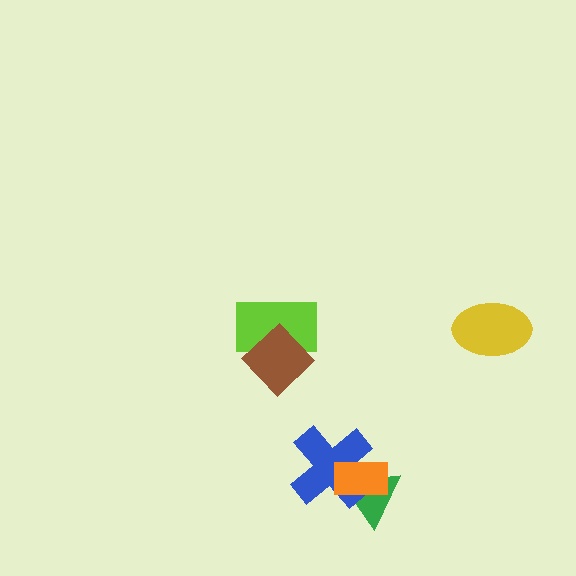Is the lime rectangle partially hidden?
Yes, it is partially covered by another shape.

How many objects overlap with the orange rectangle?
2 objects overlap with the orange rectangle.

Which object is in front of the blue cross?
The orange rectangle is in front of the blue cross.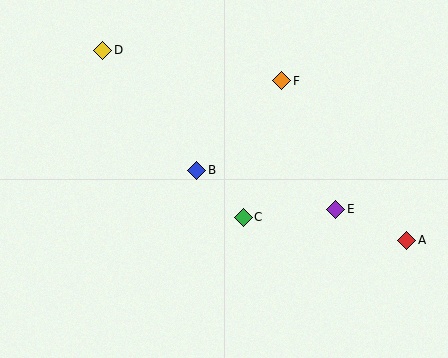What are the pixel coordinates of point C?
Point C is at (243, 217).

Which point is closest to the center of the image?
Point B at (197, 170) is closest to the center.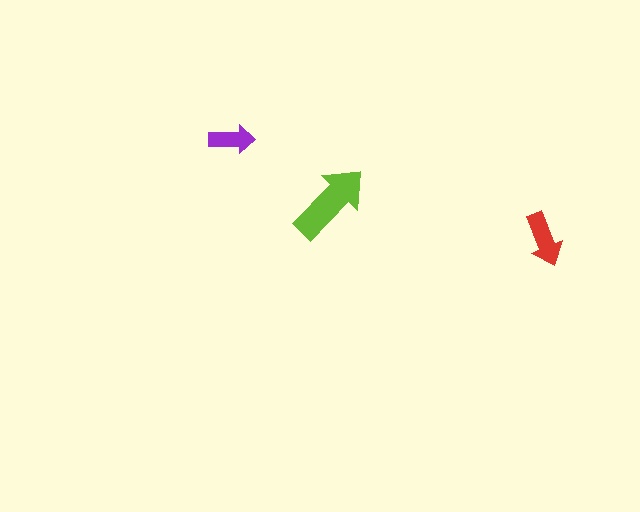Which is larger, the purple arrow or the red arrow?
The red one.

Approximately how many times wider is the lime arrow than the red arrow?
About 1.5 times wider.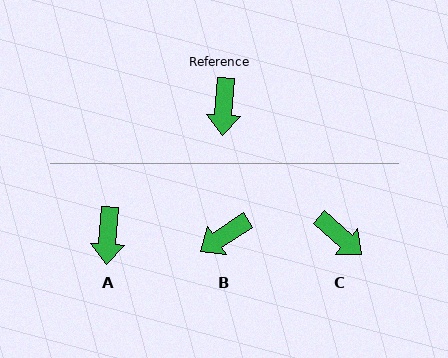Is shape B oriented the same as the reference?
No, it is off by about 53 degrees.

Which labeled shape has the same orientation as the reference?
A.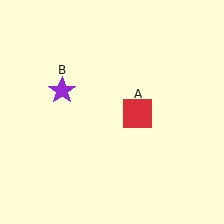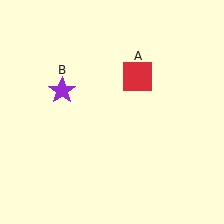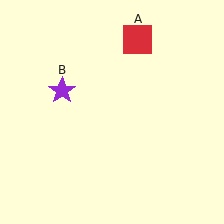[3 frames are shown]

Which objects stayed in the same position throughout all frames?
Purple star (object B) remained stationary.